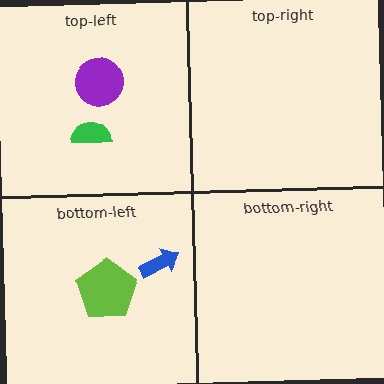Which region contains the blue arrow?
The bottom-left region.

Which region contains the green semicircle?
The top-left region.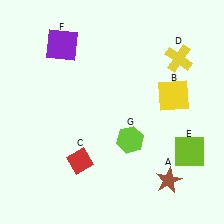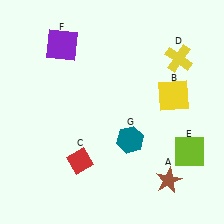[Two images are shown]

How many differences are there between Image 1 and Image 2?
There is 1 difference between the two images.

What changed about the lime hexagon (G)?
In Image 1, G is lime. In Image 2, it changed to teal.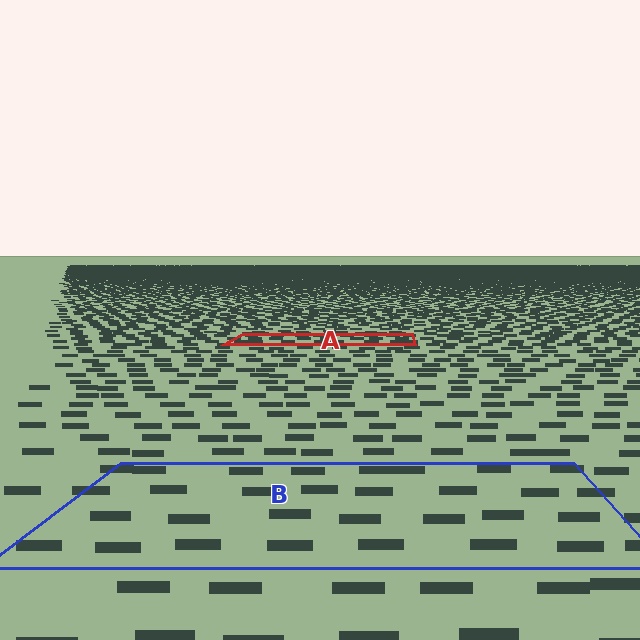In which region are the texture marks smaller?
The texture marks are smaller in region A, because it is farther away.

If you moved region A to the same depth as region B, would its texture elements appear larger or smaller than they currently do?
They would appear larger. At a closer depth, the same texture elements are projected at a bigger on-screen size.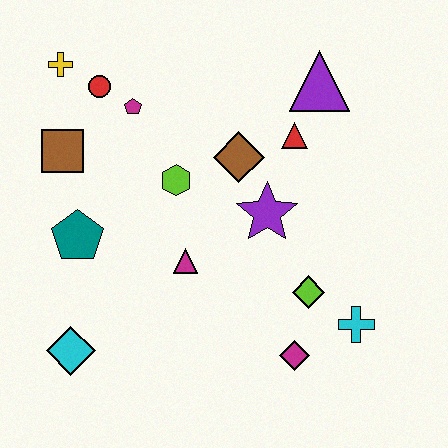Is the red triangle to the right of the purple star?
Yes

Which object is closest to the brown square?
The red circle is closest to the brown square.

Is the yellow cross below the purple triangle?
No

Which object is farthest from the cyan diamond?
The purple triangle is farthest from the cyan diamond.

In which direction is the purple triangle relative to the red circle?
The purple triangle is to the right of the red circle.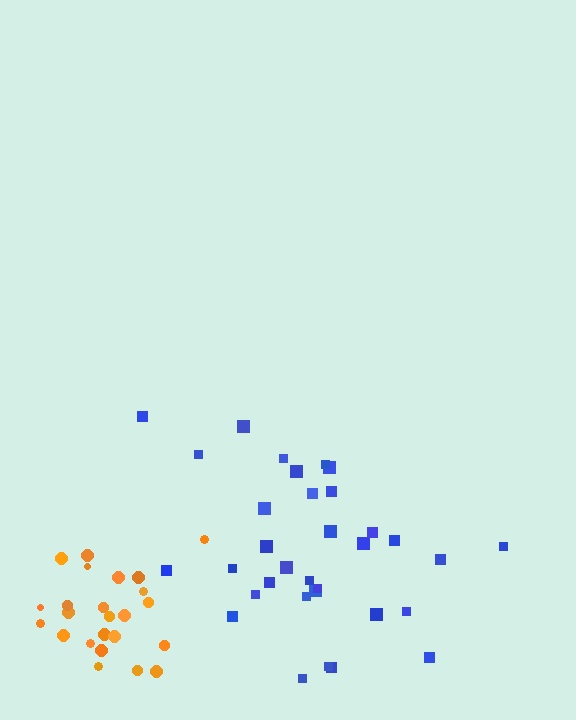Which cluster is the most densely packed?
Orange.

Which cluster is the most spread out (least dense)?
Blue.